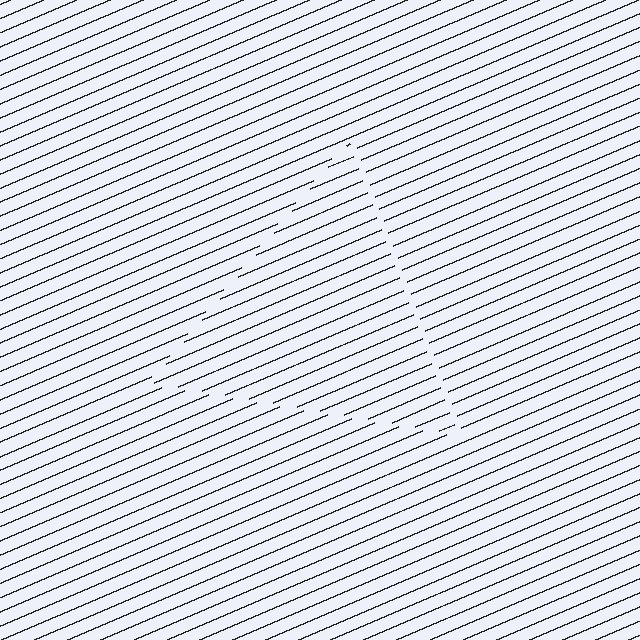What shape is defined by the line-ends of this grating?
An illusory triangle. The interior of the shape contains the same grating, shifted by half a period — the contour is defined by the phase discontinuity where line-ends from the inner and outer gratings abut.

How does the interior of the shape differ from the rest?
The interior of the shape contains the same grating, shifted by half a period — the contour is defined by the phase discontinuity where line-ends from the inner and outer gratings abut.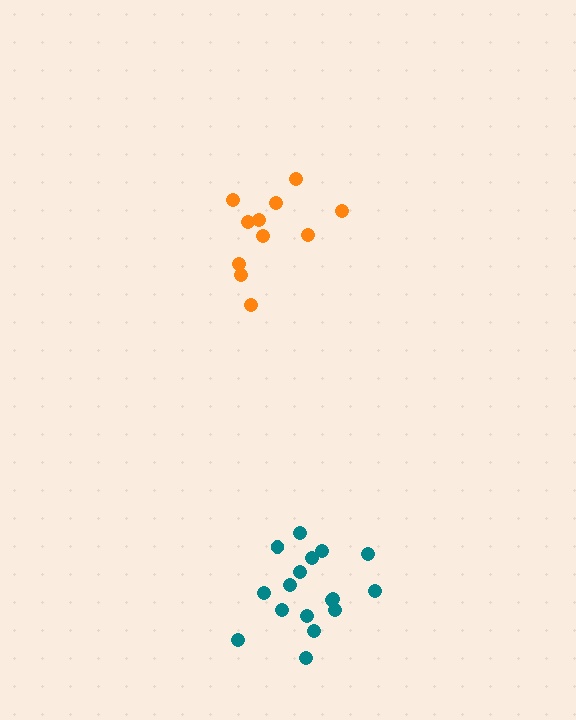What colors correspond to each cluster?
The clusters are colored: orange, teal.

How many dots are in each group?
Group 1: 11 dots, Group 2: 17 dots (28 total).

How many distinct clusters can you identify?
There are 2 distinct clusters.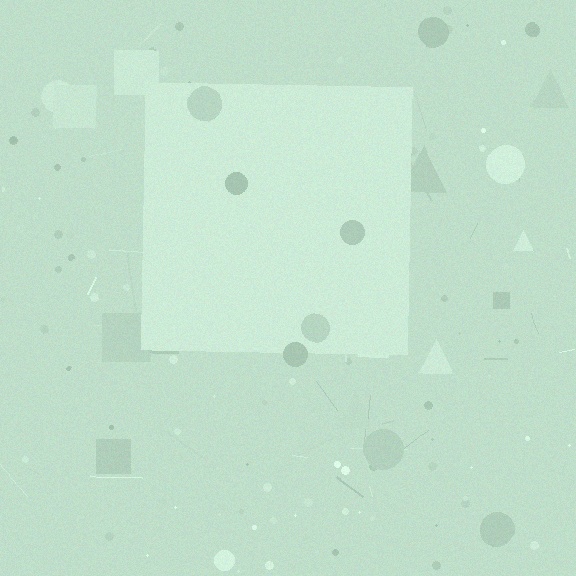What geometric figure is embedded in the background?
A square is embedded in the background.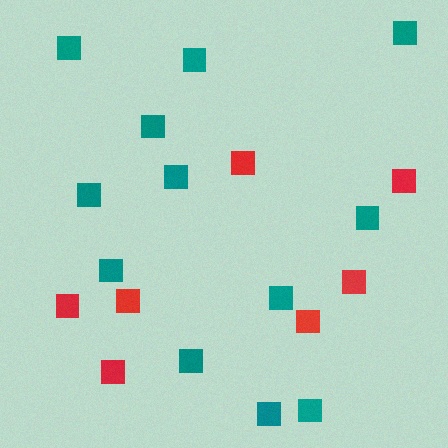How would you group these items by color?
There are 2 groups: one group of teal squares (12) and one group of red squares (7).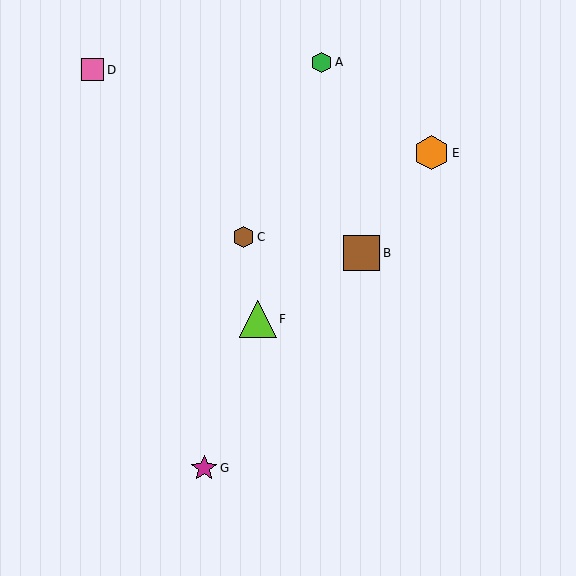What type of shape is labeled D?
Shape D is a pink square.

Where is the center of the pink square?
The center of the pink square is at (93, 70).